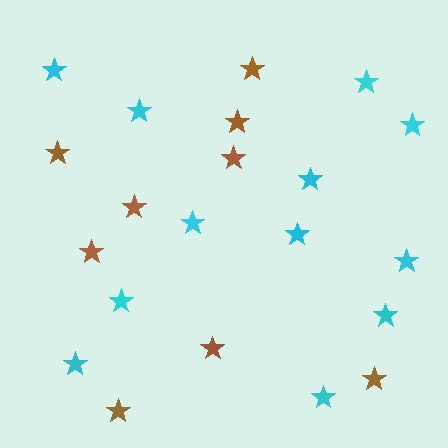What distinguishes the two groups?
There are 2 groups: one group of brown stars (9) and one group of cyan stars (12).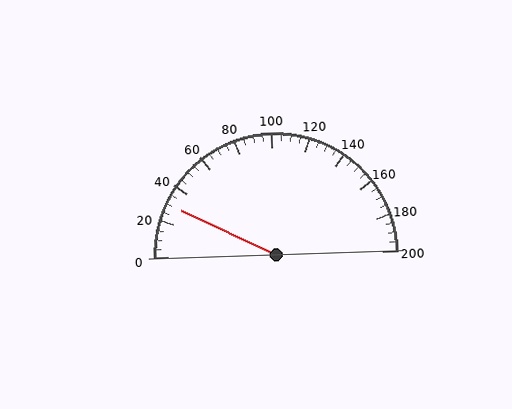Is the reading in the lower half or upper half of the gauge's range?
The reading is in the lower half of the range (0 to 200).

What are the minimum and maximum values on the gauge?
The gauge ranges from 0 to 200.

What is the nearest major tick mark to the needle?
The nearest major tick mark is 40.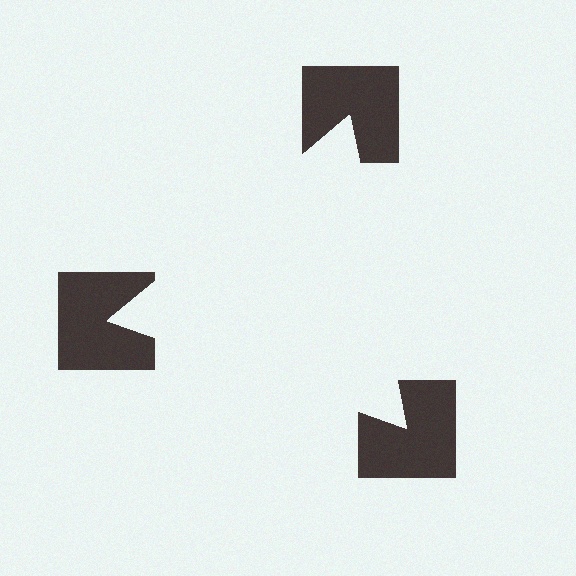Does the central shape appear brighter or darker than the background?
It typically appears slightly brighter than the background, even though no actual brightness change is drawn.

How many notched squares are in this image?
There are 3 — one at each vertex of the illusory triangle.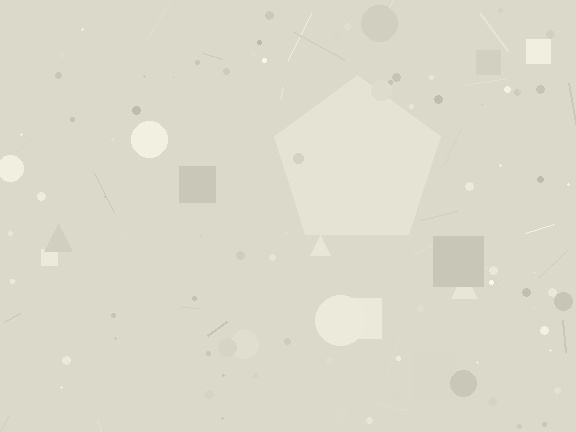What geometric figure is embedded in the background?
A pentagon is embedded in the background.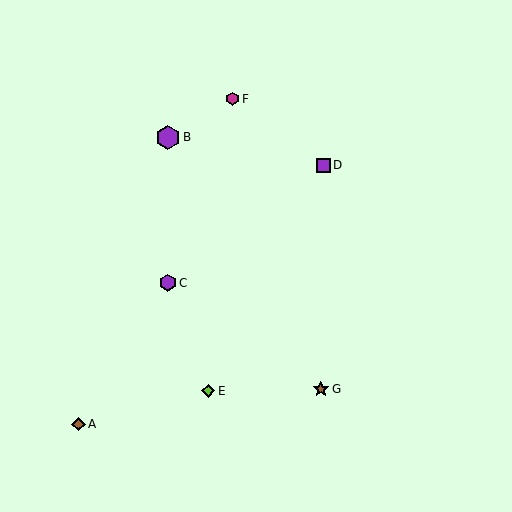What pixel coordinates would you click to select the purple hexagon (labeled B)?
Click at (168, 137) to select the purple hexagon B.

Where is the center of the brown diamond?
The center of the brown diamond is at (79, 424).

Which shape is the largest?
The purple hexagon (labeled B) is the largest.